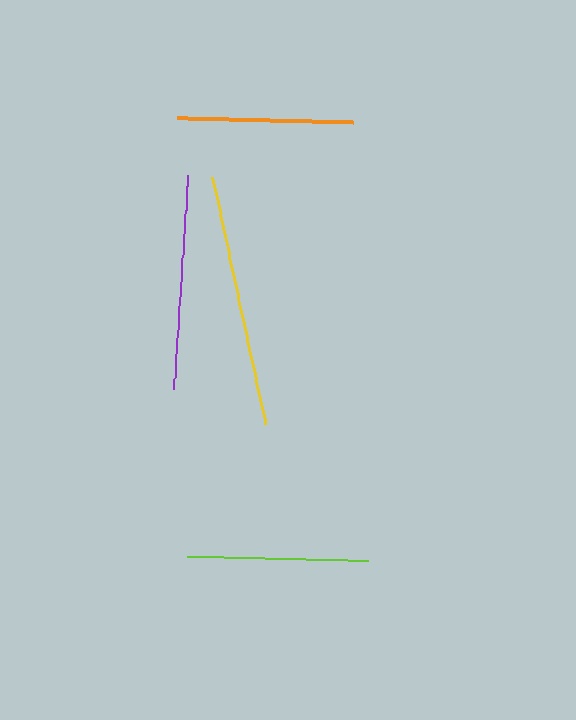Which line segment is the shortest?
The orange line is the shortest at approximately 176 pixels.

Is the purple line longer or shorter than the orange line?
The purple line is longer than the orange line.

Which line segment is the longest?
The yellow line is the longest at approximately 252 pixels.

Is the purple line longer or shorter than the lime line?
The purple line is longer than the lime line.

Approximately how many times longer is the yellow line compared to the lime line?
The yellow line is approximately 1.4 times the length of the lime line.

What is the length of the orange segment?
The orange segment is approximately 176 pixels long.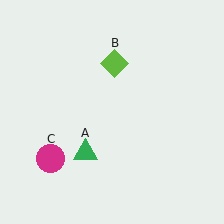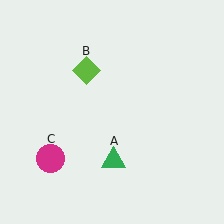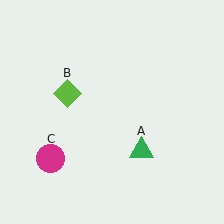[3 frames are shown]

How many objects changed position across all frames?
2 objects changed position: green triangle (object A), lime diamond (object B).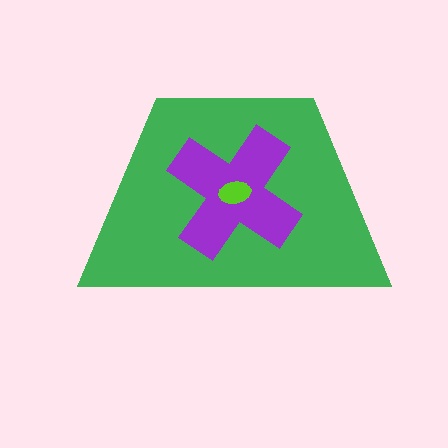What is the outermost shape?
The green trapezoid.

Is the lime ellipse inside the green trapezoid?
Yes.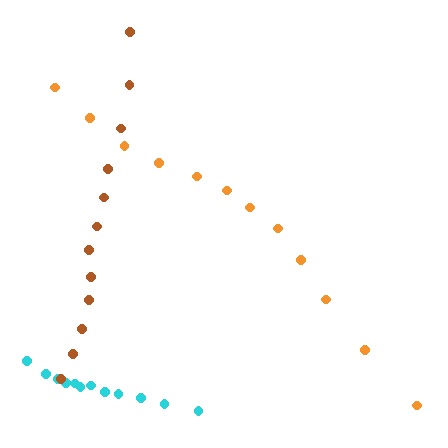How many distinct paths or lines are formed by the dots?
There are 3 distinct paths.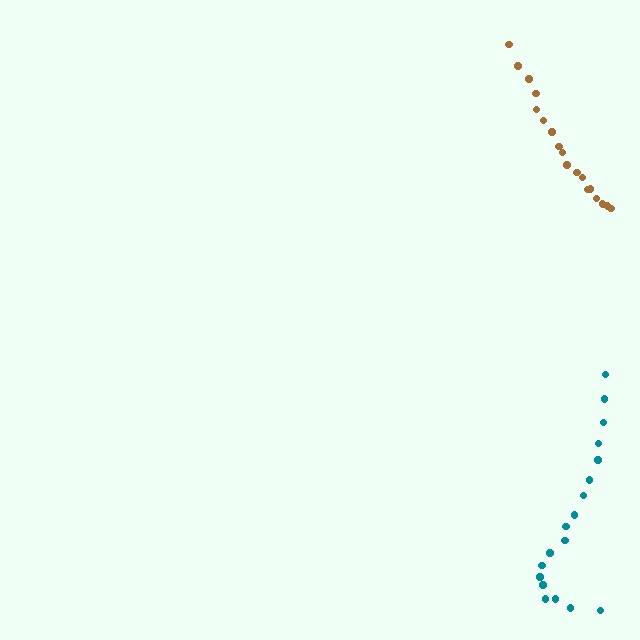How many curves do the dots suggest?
There are 2 distinct paths.